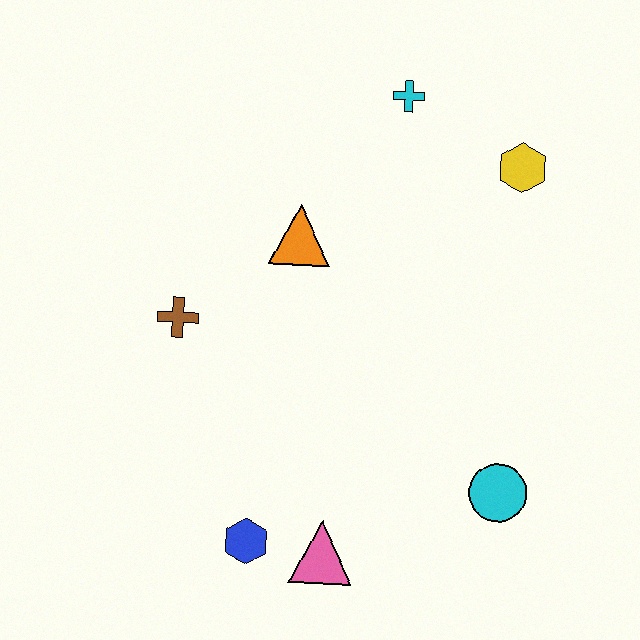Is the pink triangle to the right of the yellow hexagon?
No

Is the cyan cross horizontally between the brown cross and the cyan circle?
Yes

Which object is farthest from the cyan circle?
The cyan cross is farthest from the cyan circle.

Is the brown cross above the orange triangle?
No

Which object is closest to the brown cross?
The orange triangle is closest to the brown cross.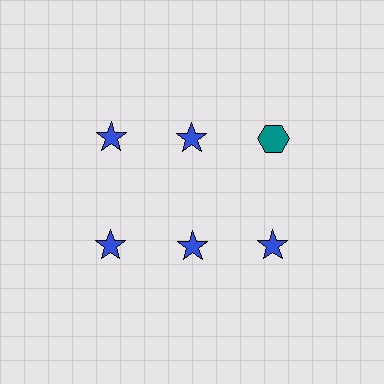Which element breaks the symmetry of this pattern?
The teal hexagon in the top row, center column breaks the symmetry. All other shapes are blue stars.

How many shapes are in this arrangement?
There are 6 shapes arranged in a grid pattern.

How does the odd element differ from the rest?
It differs in both color (teal instead of blue) and shape (hexagon instead of star).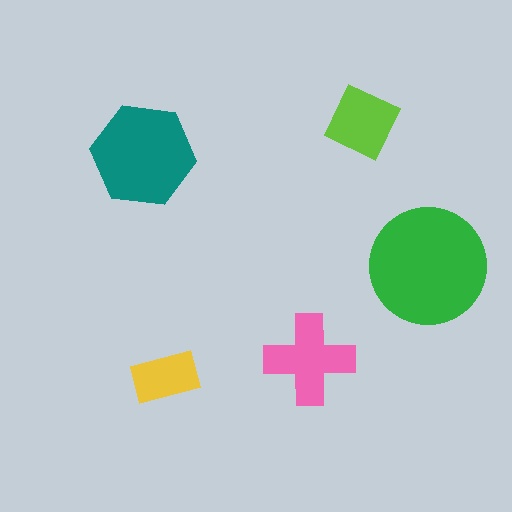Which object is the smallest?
The yellow rectangle.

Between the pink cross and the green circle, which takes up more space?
The green circle.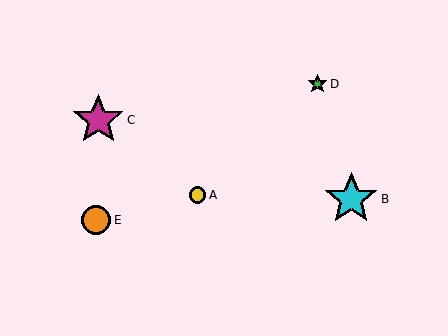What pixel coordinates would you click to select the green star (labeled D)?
Click at (318, 84) to select the green star D.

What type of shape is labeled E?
Shape E is an orange circle.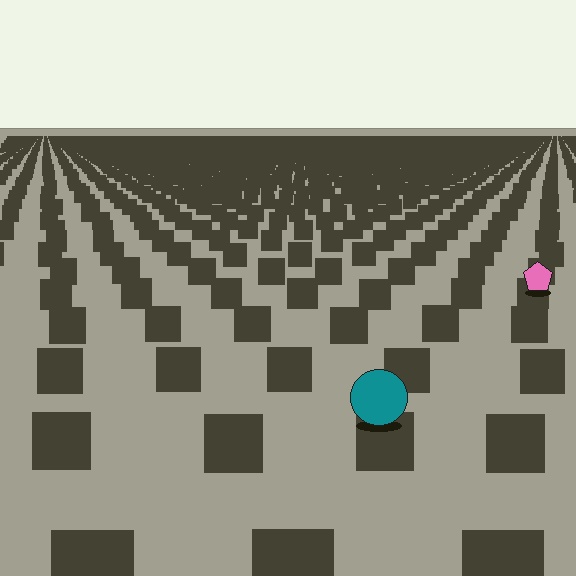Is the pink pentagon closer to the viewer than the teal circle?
No. The teal circle is closer — you can tell from the texture gradient: the ground texture is coarser near it.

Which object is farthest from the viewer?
The pink pentagon is farthest from the viewer. It appears smaller and the ground texture around it is denser.